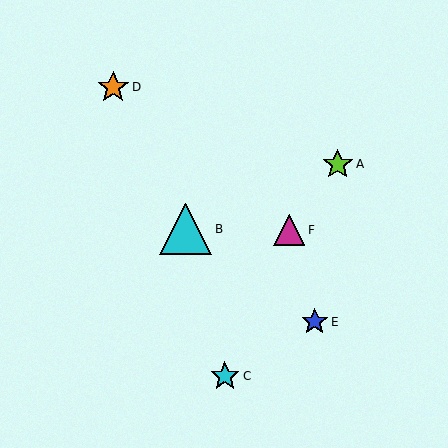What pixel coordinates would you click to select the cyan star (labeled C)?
Click at (225, 376) to select the cyan star C.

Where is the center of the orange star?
The center of the orange star is at (113, 87).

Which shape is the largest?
The cyan triangle (labeled B) is the largest.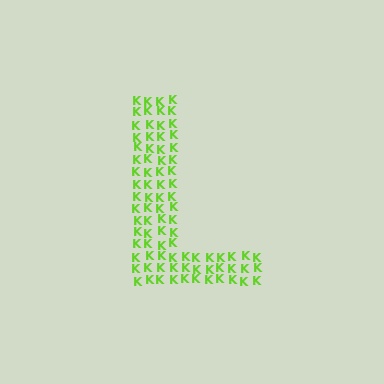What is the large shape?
The large shape is the letter L.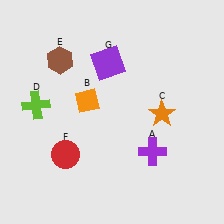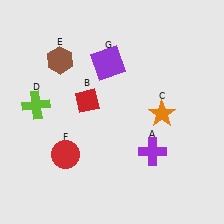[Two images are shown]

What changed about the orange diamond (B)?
In Image 1, B is orange. In Image 2, it changed to red.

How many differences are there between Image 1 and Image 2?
There is 1 difference between the two images.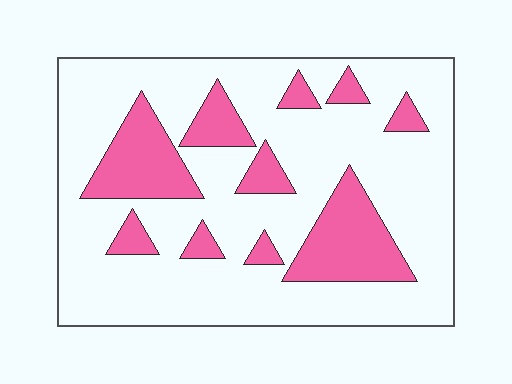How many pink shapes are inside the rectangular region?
10.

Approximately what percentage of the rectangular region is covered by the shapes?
Approximately 25%.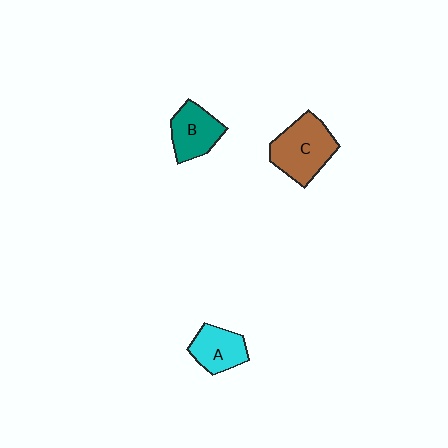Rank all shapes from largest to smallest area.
From largest to smallest: C (brown), B (teal), A (cyan).